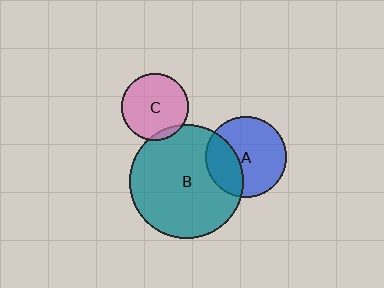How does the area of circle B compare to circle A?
Approximately 1.9 times.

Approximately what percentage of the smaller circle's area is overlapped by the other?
Approximately 10%.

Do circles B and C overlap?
Yes.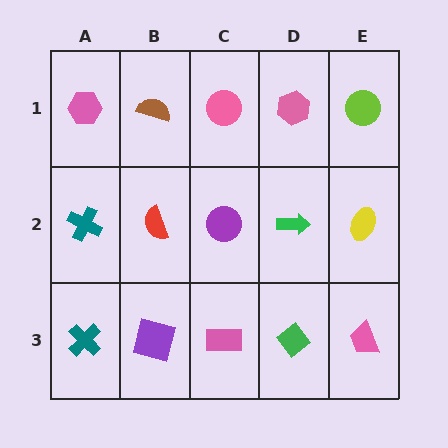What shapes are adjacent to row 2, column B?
A brown semicircle (row 1, column B), a purple square (row 3, column B), a teal cross (row 2, column A), a purple circle (row 2, column C).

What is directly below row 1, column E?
A yellow ellipse.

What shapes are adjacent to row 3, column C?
A purple circle (row 2, column C), a purple square (row 3, column B), a green diamond (row 3, column D).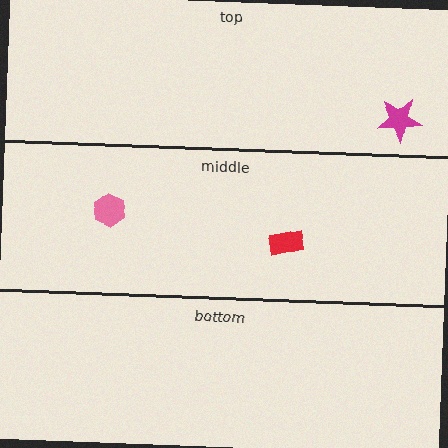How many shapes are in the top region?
1.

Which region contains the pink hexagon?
The middle region.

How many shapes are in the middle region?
2.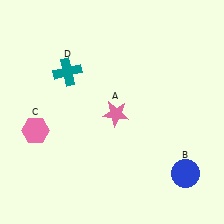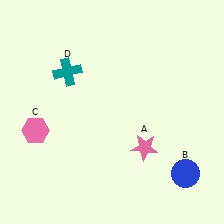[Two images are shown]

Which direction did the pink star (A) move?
The pink star (A) moved down.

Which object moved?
The pink star (A) moved down.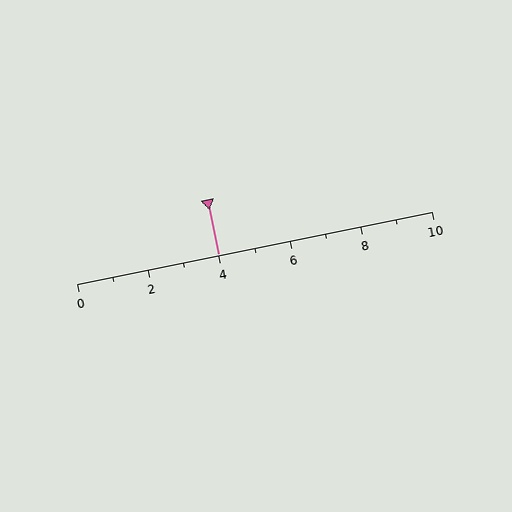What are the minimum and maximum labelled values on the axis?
The axis runs from 0 to 10.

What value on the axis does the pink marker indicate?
The marker indicates approximately 4.